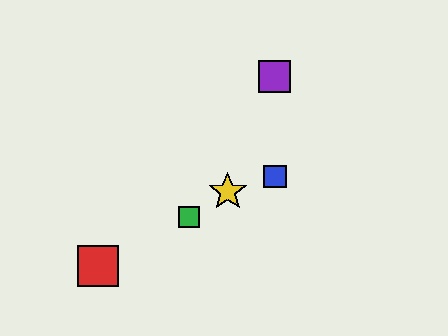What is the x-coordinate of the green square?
The green square is at x≈189.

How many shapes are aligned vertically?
2 shapes (the blue square, the purple square) are aligned vertically.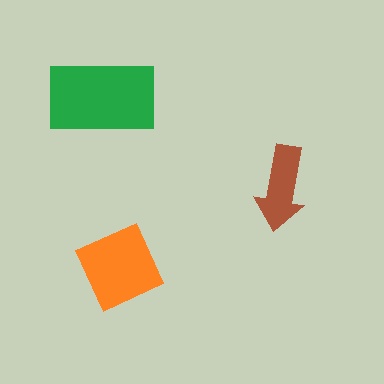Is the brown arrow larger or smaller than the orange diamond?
Smaller.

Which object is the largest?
The green rectangle.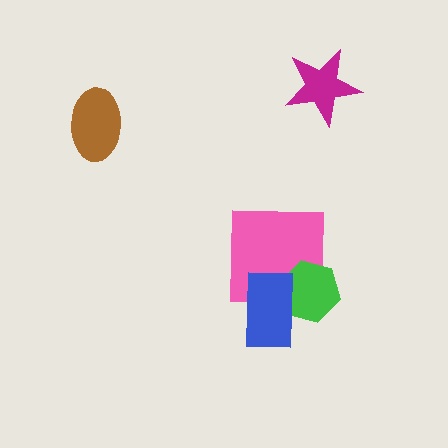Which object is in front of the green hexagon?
The blue rectangle is in front of the green hexagon.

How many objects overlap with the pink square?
2 objects overlap with the pink square.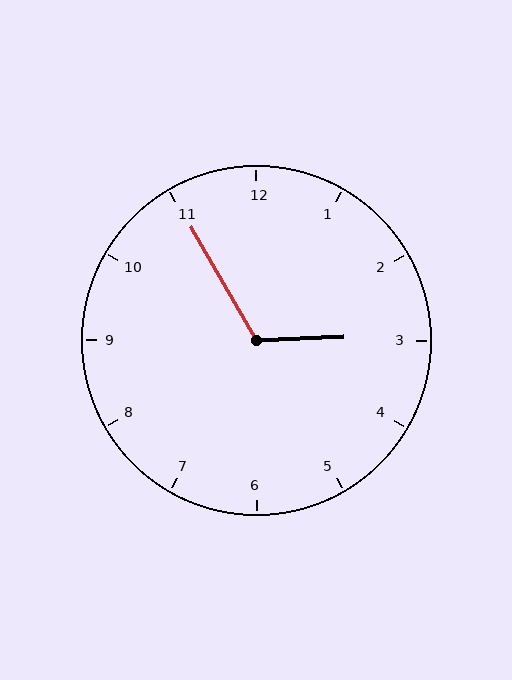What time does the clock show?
2:55.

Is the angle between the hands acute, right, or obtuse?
It is obtuse.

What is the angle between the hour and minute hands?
Approximately 118 degrees.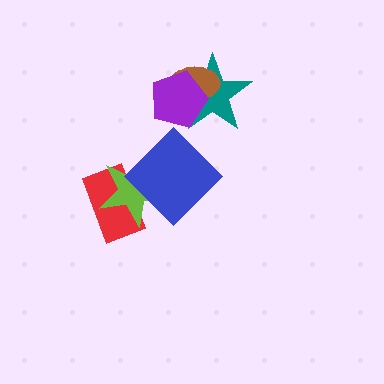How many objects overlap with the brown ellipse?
2 objects overlap with the brown ellipse.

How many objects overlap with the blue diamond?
2 objects overlap with the blue diamond.